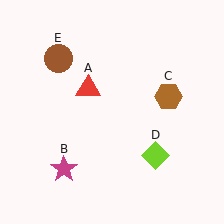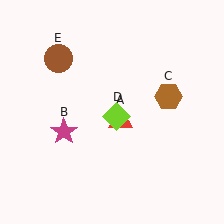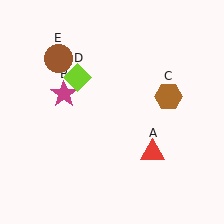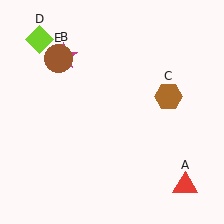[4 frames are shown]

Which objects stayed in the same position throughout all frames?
Brown hexagon (object C) and brown circle (object E) remained stationary.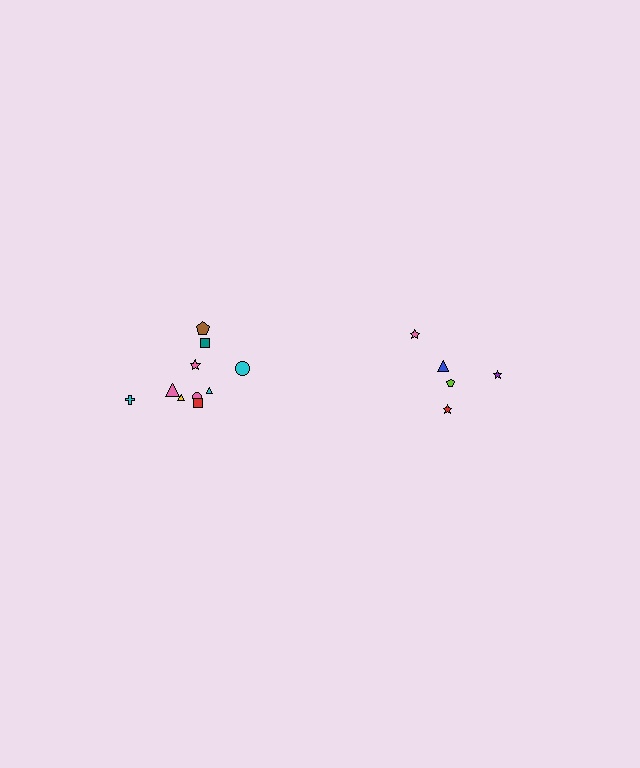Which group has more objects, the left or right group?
The left group.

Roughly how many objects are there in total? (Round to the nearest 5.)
Roughly 15 objects in total.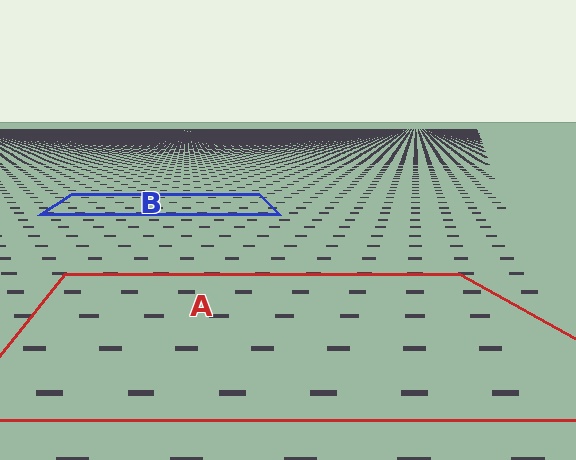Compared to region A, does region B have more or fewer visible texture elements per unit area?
Region B has more texture elements per unit area — they are packed more densely because it is farther away.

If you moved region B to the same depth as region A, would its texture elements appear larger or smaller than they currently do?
They would appear larger. At a closer depth, the same texture elements are projected at a bigger on-screen size.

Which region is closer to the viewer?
Region A is closer. The texture elements there are larger and more spread out.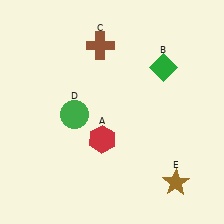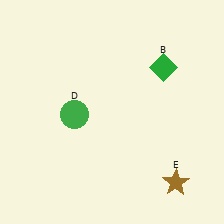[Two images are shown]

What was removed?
The red hexagon (A), the brown cross (C) were removed in Image 2.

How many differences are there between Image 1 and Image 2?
There are 2 differences between the two images.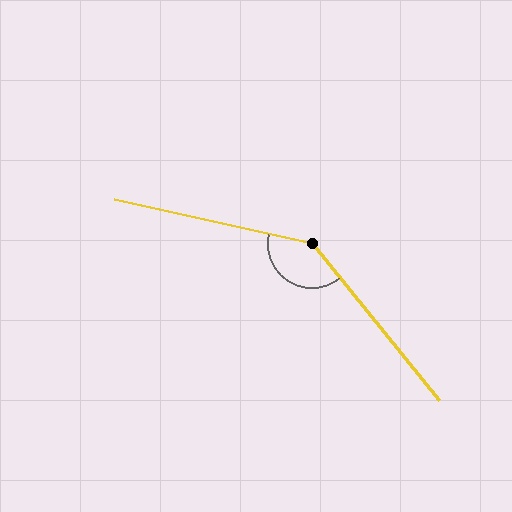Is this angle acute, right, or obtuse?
It is obtuse.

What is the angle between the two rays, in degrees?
Approximately 142 degrees.